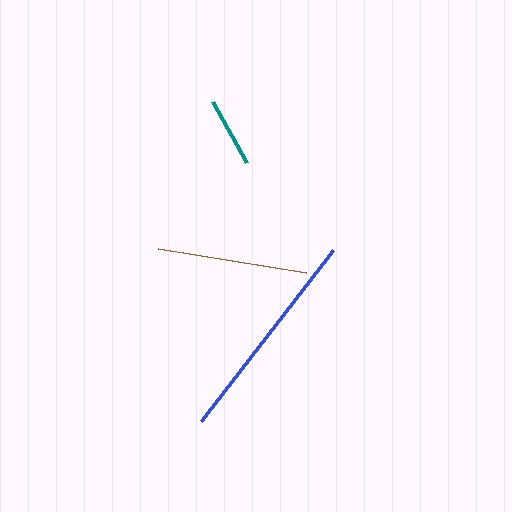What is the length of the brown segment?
The brown segment is approximately 150 pixels long.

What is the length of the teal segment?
The teal segment is approximately 70 pixels long.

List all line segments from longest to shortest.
From longest to shortest: blue, brown, teal.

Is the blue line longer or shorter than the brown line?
The blue line is longer than the brown line.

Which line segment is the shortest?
The teal line is the shortest at approximately 70 pixels.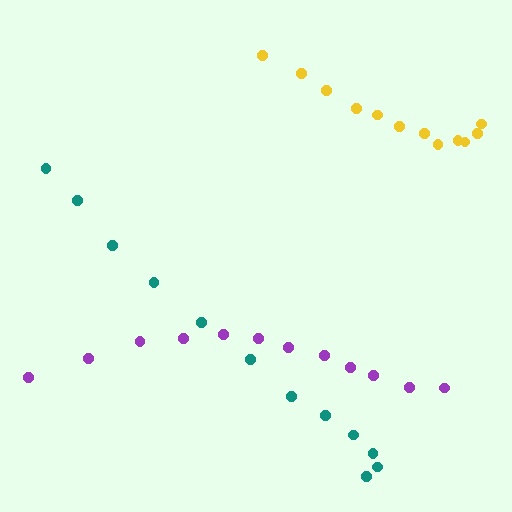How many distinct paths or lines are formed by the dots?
There are 3 distinct paths.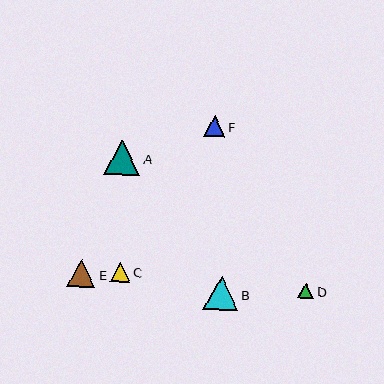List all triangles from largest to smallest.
From largest to smallest: A, B, E, F, C, D.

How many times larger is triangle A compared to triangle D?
Triangle A is approximately 2.3 times the size of triangle D.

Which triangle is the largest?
Triangle A is the largest with a size of approximately 36 pixels.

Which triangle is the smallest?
Triangle D is the smallest with a size of approximately 16 pixels.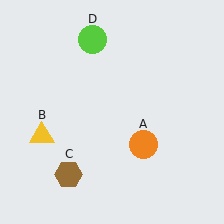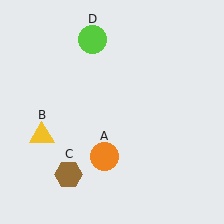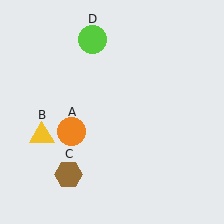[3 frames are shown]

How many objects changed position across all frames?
1 object changed position: orange circle (object A).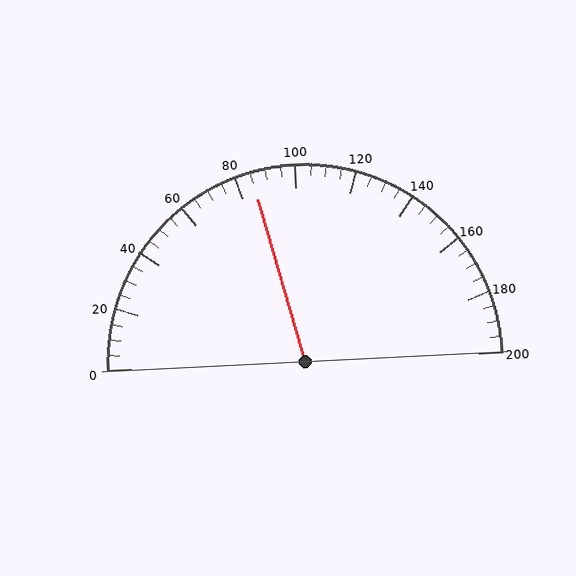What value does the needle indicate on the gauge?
The needle indicates approximately 85.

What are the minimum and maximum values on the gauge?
The gauge ranges from 0 to 200.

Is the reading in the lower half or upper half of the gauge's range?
The reading is in the lower half of the range (0 to 200).